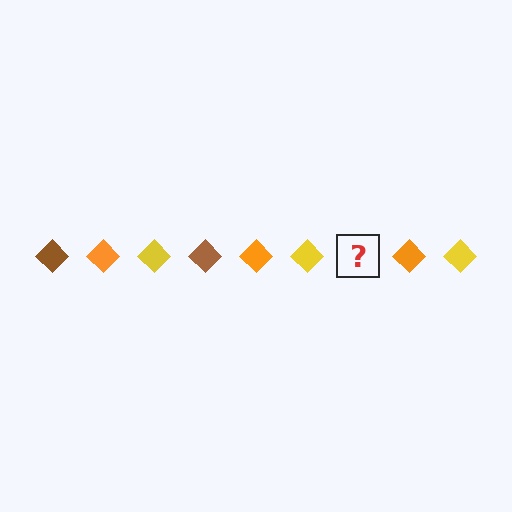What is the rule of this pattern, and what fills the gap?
The rule is that the pattern cycles through brown, orange, yellow diamonds. The gap should be filled with a brown diamond.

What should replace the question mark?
The question mark should be replaced with a brown diamond.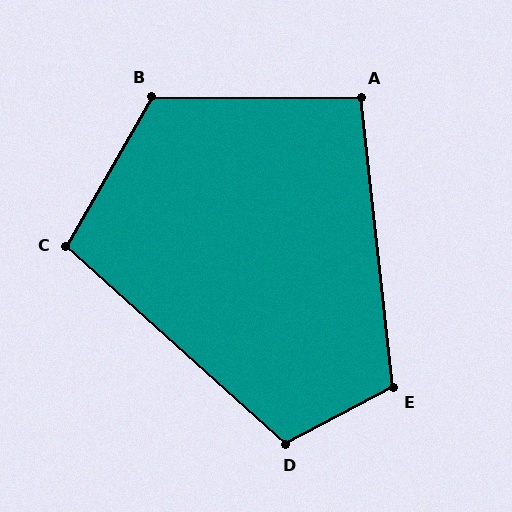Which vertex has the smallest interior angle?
A, at approximately 96 degrees.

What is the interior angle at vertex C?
Approximately 102 degrees (obtuse).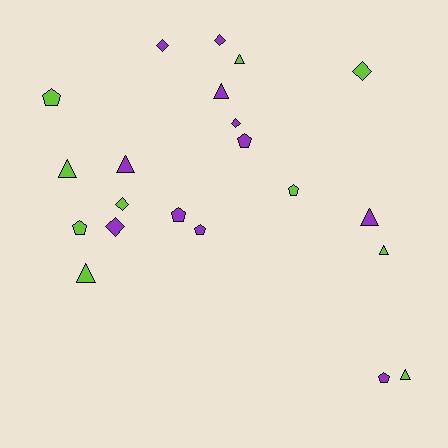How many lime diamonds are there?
There are 2 lime diamonds.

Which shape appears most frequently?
Triangle, with 8 objects.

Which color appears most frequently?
Purple, with 11 objects.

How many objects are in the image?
There are 21 objects.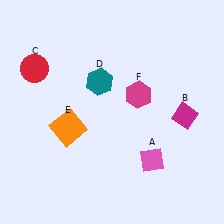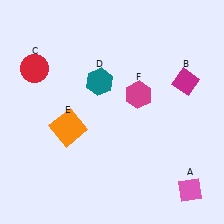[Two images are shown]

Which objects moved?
The objects that moved are: the pink diamond (A), the magenta diamond (B).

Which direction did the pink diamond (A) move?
The pink diamond (A) moved right.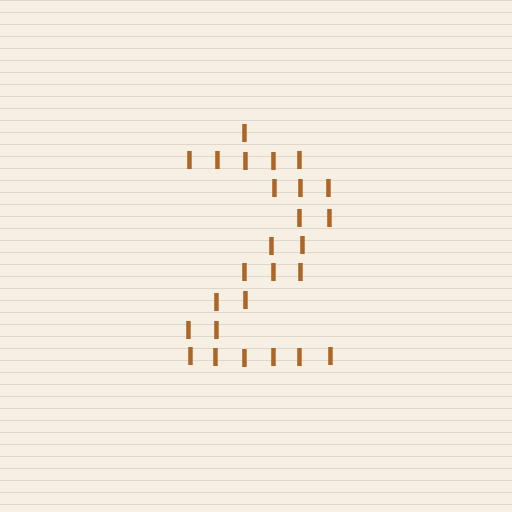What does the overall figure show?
The overall figure shows the digit 2.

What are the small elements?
The small elements are letter I's.